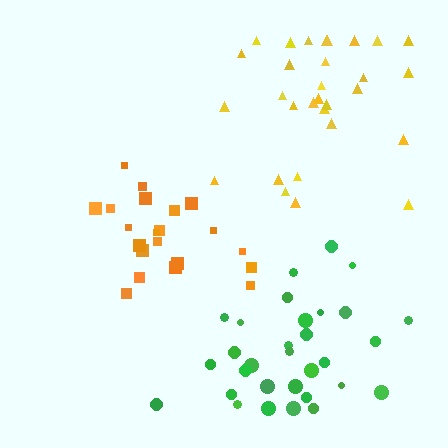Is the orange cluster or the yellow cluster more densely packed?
Orange.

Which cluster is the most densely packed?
Orange.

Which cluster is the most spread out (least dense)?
Yellow.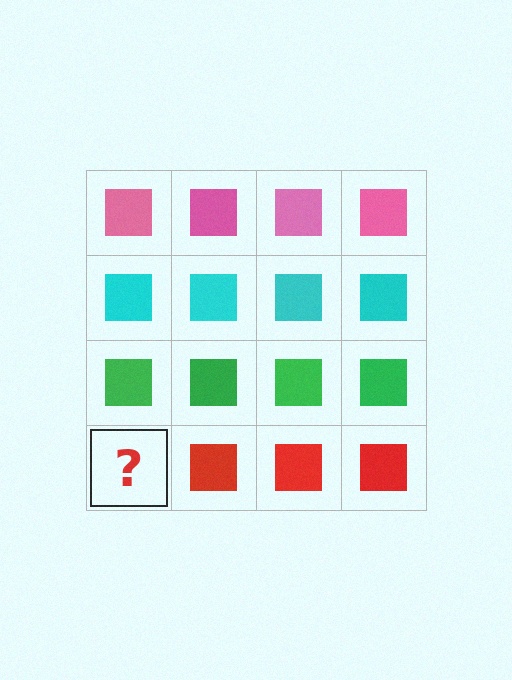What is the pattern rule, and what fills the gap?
The rule is that each row has a consistent color. The gap should be filled with a red square.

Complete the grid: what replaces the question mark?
The question mark should be replaced with a red square.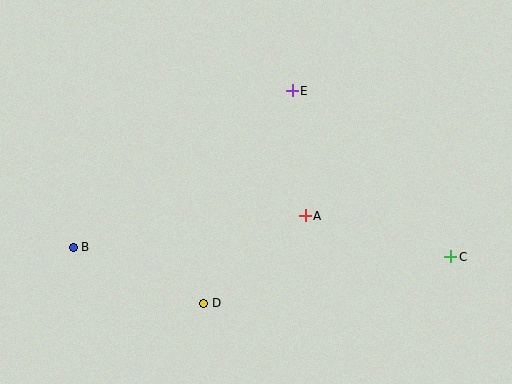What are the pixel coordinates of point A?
Point A is at (305, 216).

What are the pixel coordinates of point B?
Point B is at (73, 247).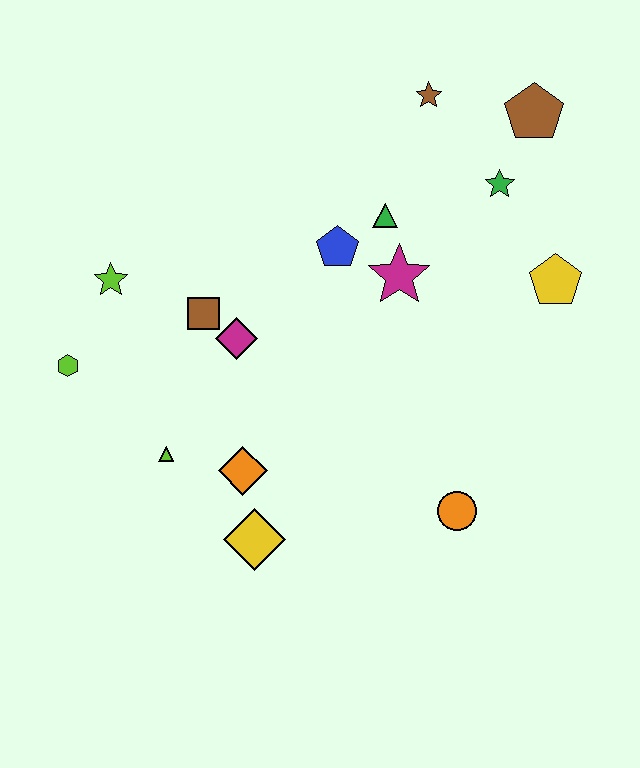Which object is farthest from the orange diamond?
The brown pentagon is farthest from the orange diamond.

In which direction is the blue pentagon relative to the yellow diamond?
The blue pentagon is above the yellow diamond.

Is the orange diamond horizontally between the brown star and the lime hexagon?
Yes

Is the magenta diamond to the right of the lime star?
Yes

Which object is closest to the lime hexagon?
The lime star is closest to the lime hexagon.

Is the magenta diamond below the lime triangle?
No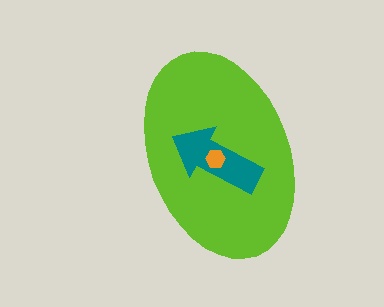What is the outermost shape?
The lime ellipse.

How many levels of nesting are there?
3.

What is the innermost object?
The orange hexagon.